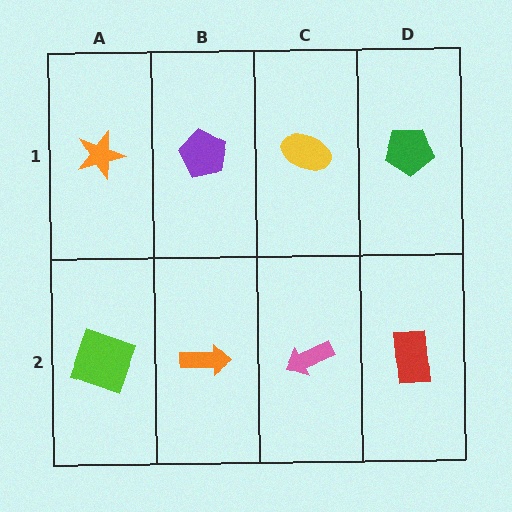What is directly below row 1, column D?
A red rectangle.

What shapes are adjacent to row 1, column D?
A red rectangle (row 2, column D), a yellow ellipse (row 1, column C).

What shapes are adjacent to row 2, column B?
A purple pentagon (row 1, column B), a lime square (row 2, column A), a pink arrow (row 2, column C).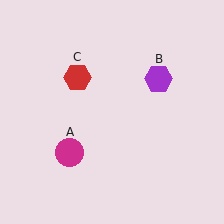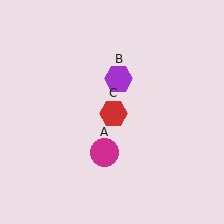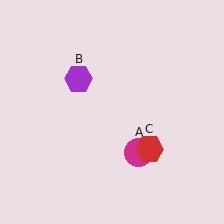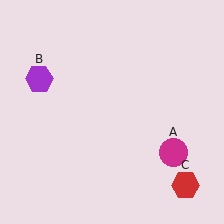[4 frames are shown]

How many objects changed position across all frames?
3 objects changed position: magenta circle (object A), purple hexagon (object B), red hexagon (object C).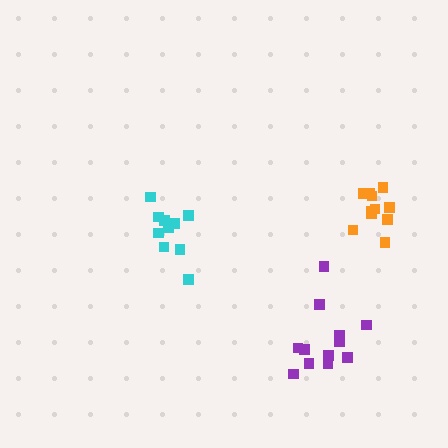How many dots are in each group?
Group 1: 10 dots, Group 2: 11 dots, Group 3: 12 dots (33 total).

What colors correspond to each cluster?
The clusters are colored: cyan, orange, purple.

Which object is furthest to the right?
The orange cluster is rightmost.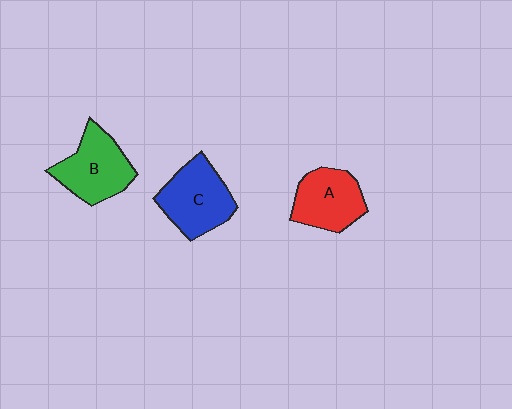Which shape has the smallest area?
Shape A (red).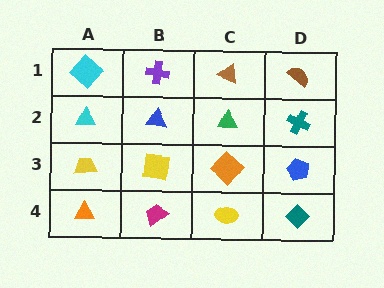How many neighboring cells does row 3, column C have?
4.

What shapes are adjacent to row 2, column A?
A cyan diamond (row 1, column A), a yellow trapezoid (row 3, column A), a blue triangle (row 2, column B).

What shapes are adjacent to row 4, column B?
A yellow square (row 3, column B), an orange triangle (row 4, column A), a yellow ellipse (row 4, column C).